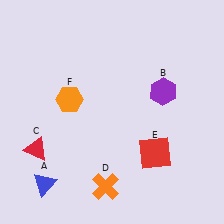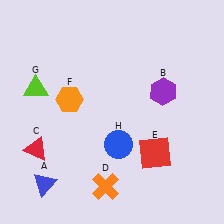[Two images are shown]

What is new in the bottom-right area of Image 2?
A blue circle (H) was added in the bottom-right area of Image 2.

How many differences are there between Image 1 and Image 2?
There are 2 differences between the two images.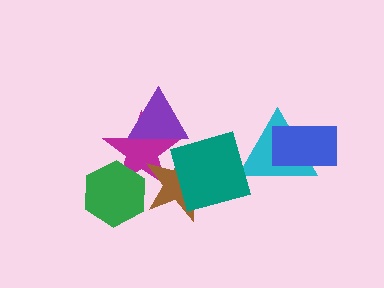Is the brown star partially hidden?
Yes, it is partially covered by another shape.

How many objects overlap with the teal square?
2 objects overlap with the teal square.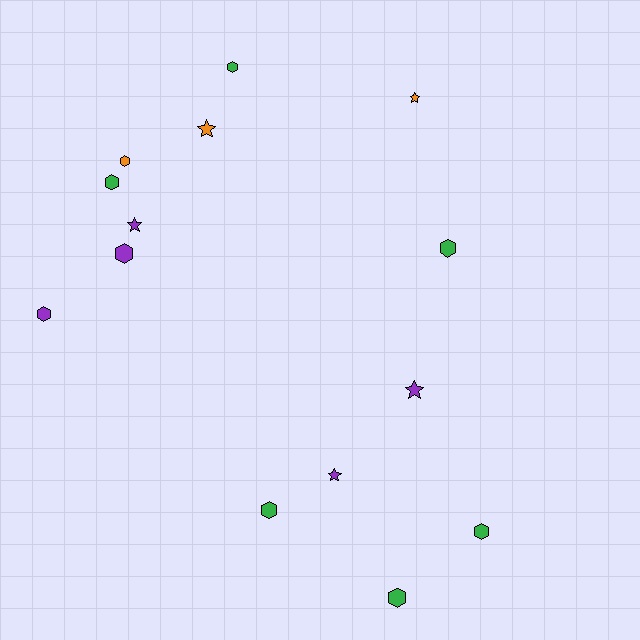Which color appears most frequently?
Green, with 6 objects.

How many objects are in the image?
There are 14 objects.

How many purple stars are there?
There are 3 purple stars.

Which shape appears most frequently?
Hexagon, with 9 objects.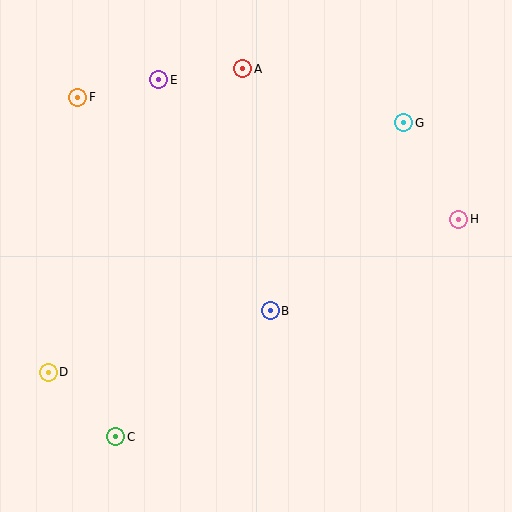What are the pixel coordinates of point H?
Point H is at (459, 219).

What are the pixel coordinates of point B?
Point B is at (270, 311).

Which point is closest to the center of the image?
Point B at (270, 311) is closest to the center.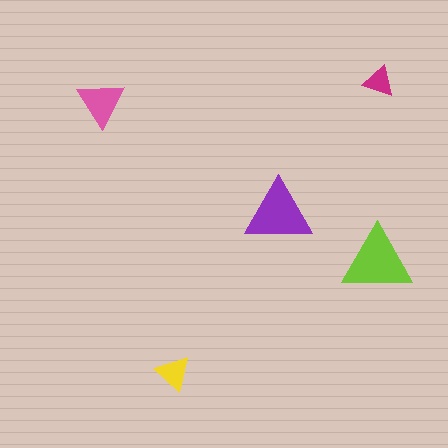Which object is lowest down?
The yellow triangle is bottommost.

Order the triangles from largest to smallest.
the lime one, the purple one, the pink one, the yellow one, the magenta one.